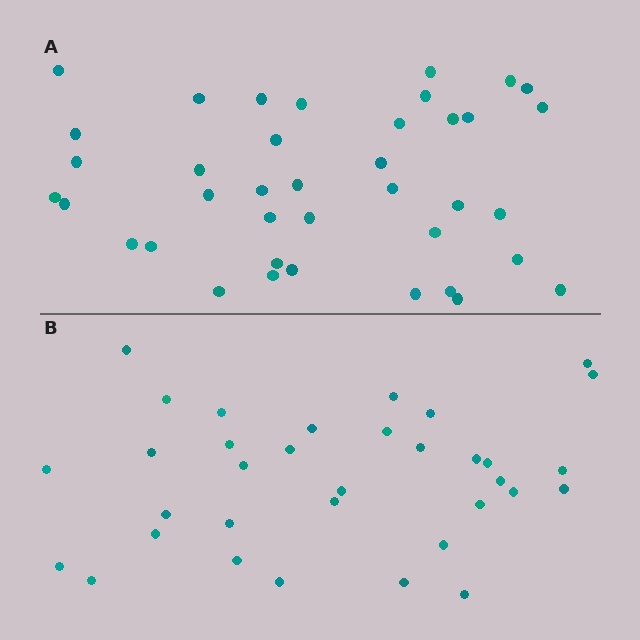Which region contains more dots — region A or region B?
Region A (the top region) has more dots.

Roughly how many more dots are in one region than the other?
Region A has about 5 more dots than region B.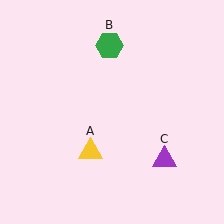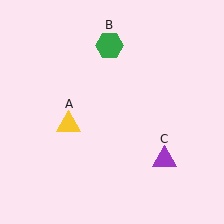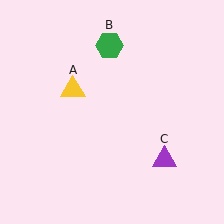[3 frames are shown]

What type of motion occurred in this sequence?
The yellow triangle (object A) rotated clockwise around the center of the scene.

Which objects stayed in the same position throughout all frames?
Green hexagon (object B) and purple triangle (object C) remained stationary.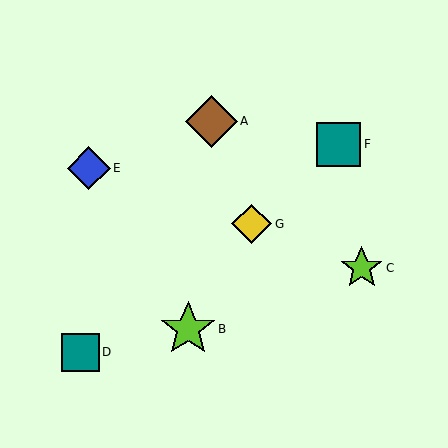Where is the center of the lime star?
The center of the lime star is at (188, 329).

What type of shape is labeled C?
Shape C is a lime star.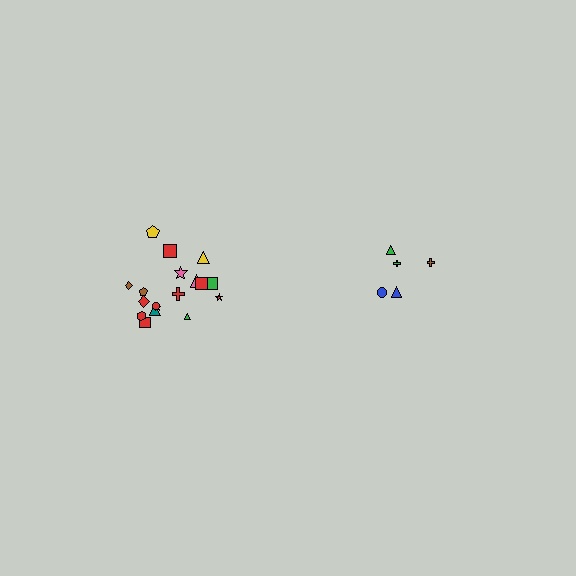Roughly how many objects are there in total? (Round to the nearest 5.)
Roughly 25 objects in total.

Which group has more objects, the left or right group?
The left group.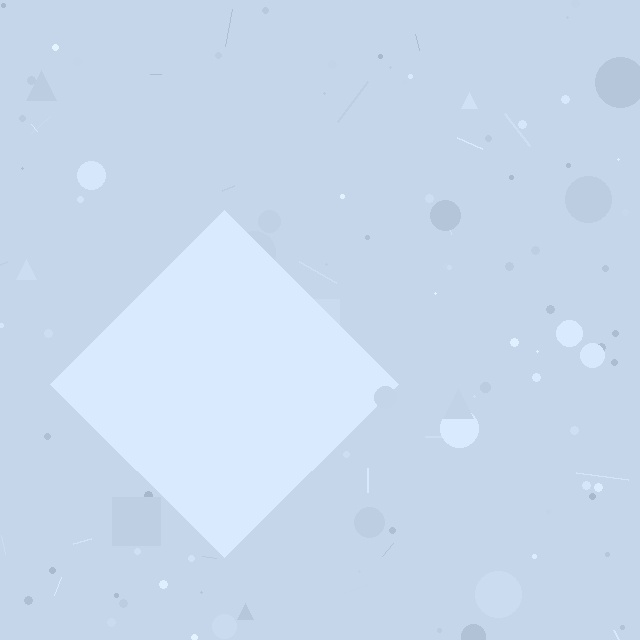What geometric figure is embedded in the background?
A diamond is embedded in the background.